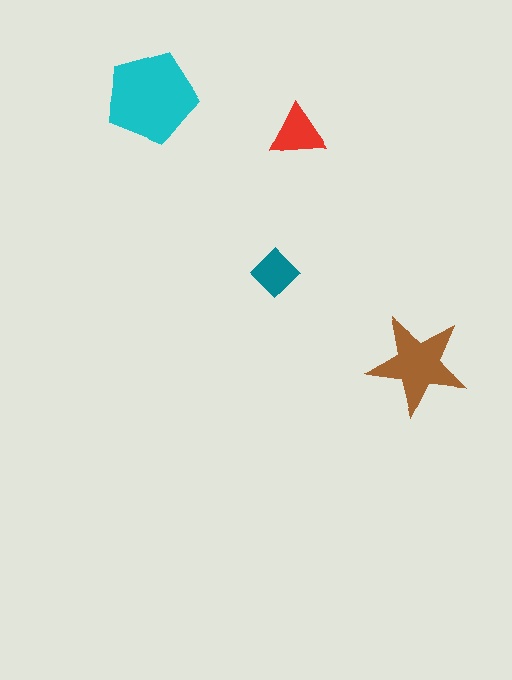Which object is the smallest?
The teal diamond.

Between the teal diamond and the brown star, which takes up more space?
The brown star.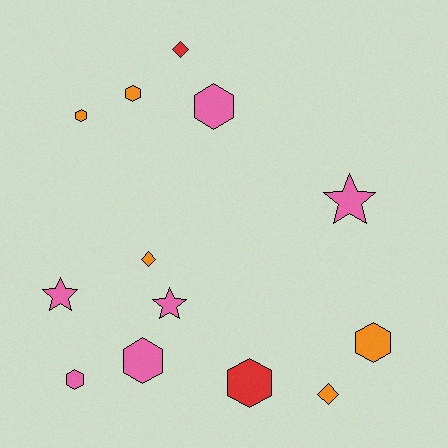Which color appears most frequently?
Pink, with 6 objects.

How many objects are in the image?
There are 13 objects.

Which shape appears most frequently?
Hexagon, with 7 objects.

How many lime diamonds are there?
There are no lime diamonds.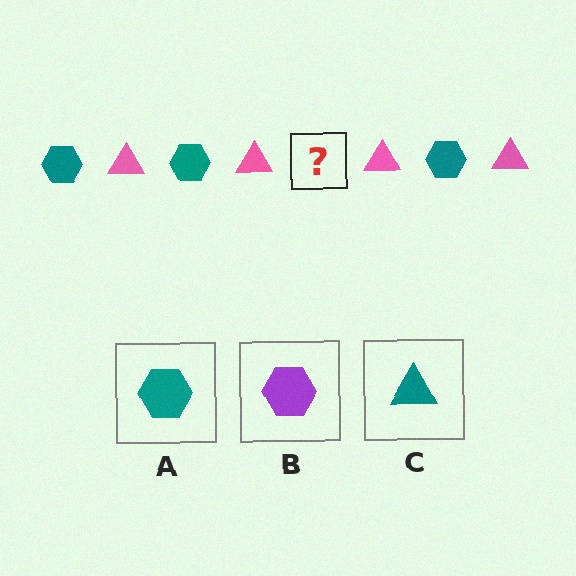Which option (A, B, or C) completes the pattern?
A.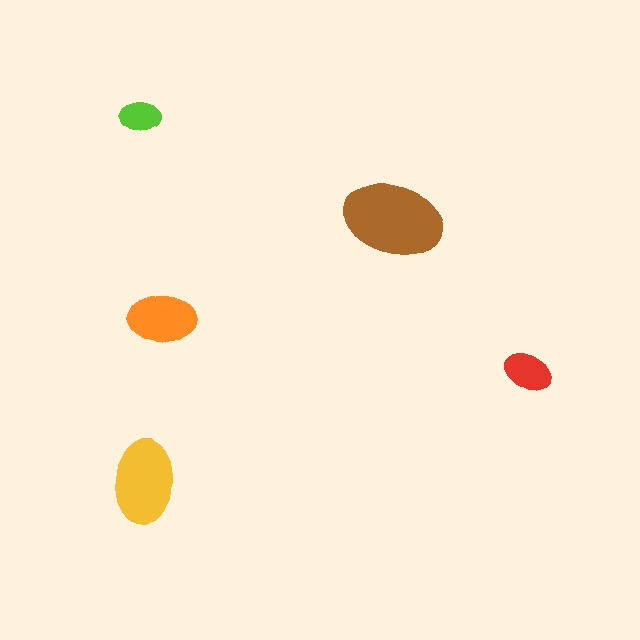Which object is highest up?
The lime ellipse is topmost.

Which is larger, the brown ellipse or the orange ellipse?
The brown one.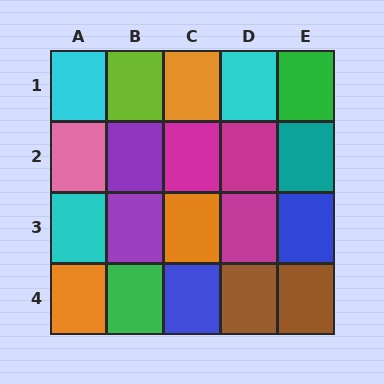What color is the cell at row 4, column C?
Blue.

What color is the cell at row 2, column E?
Teal.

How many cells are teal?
1 cell is teal.